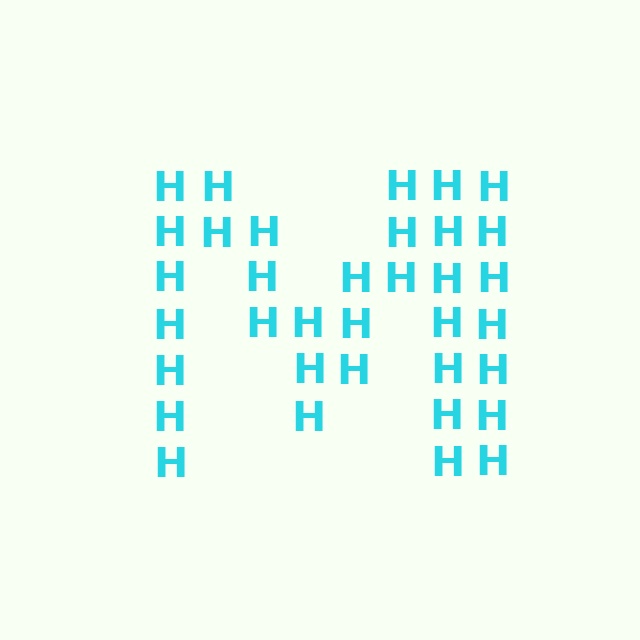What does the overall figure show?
The overall figure shows the letter M.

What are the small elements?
The small elements are letter H's.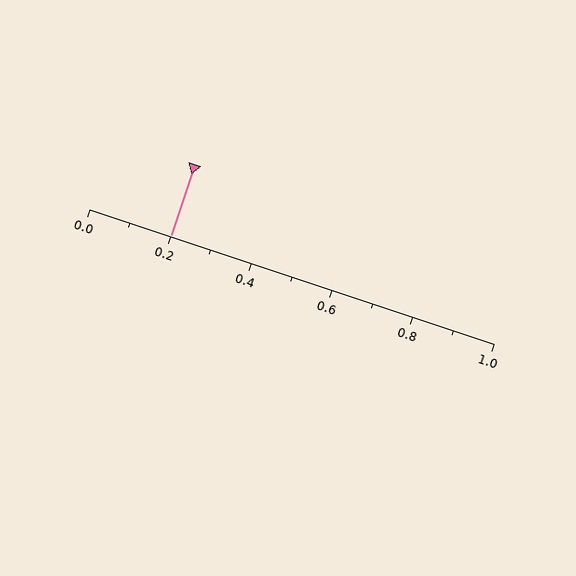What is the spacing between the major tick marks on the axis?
The major ticks are spaced 0.2 apart.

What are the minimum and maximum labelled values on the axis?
The axis runs from 0.0 to 1.0.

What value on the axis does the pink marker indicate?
The marker indicates approximately 0.2.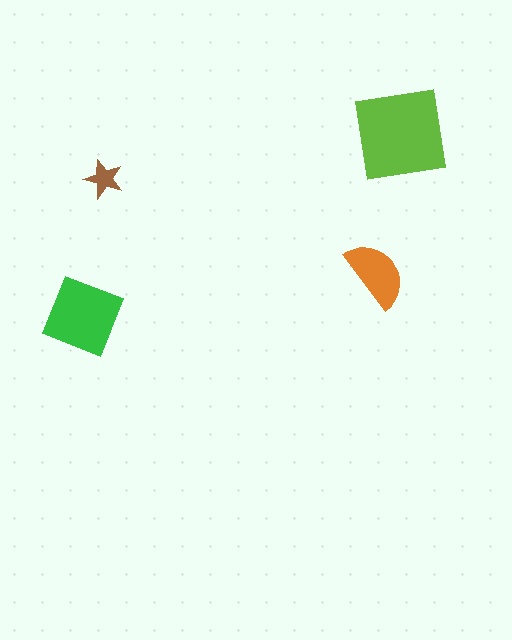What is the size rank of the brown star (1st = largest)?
4th.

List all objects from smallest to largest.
The brown star, the orange semicircle, the green square, the lime square.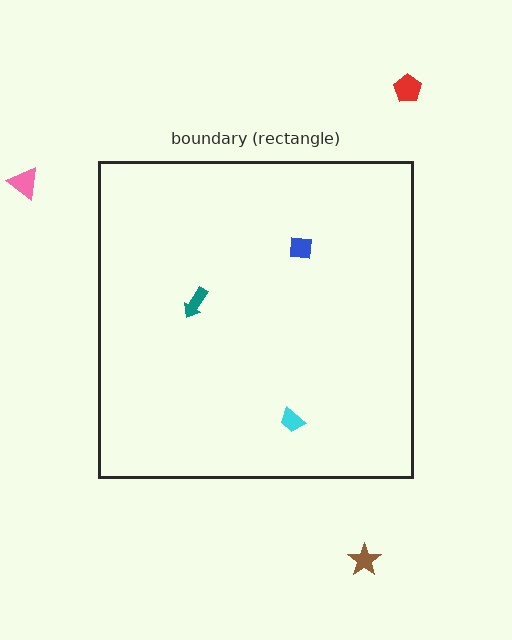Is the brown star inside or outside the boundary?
Outside.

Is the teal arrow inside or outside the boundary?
Inside.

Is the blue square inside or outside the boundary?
Inside.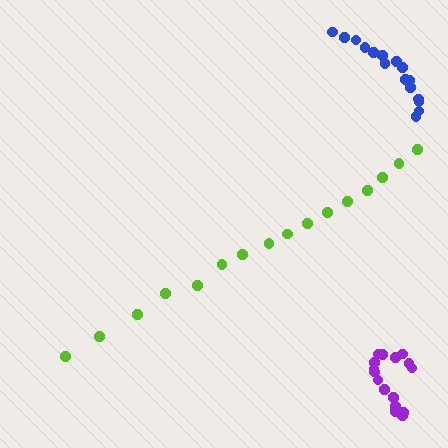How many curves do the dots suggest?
There are 3 distinct paths.